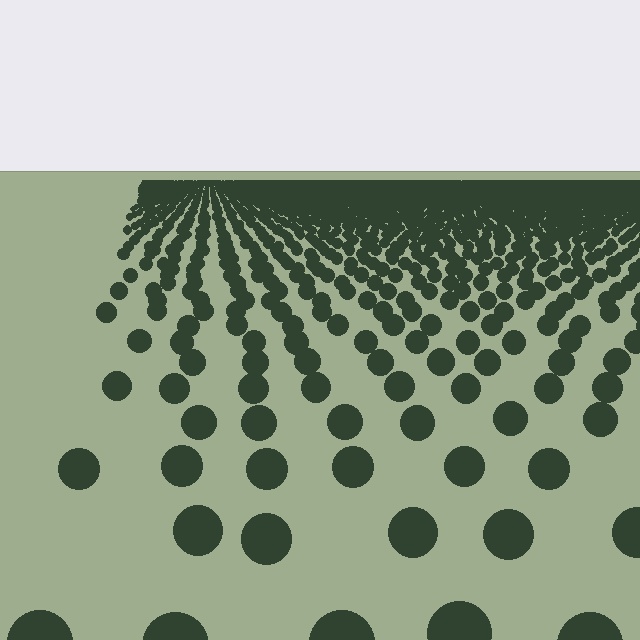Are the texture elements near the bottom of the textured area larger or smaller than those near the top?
Larger. Near the bottom, elements are closer to the viewer and appear at a bigger on-screen size.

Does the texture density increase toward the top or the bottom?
Density increases toward the top.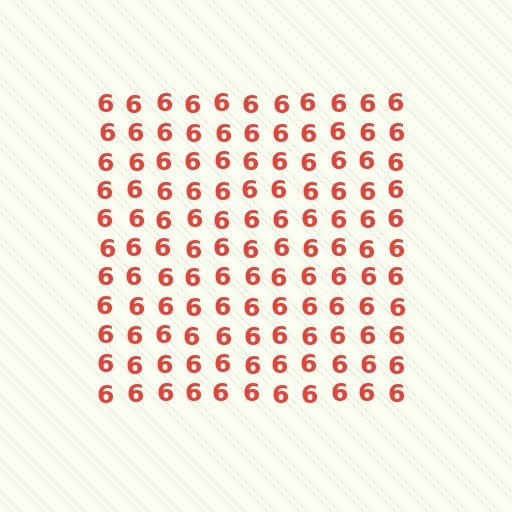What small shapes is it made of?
It is made of small digit 6's.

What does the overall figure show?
The overall figure shows a square.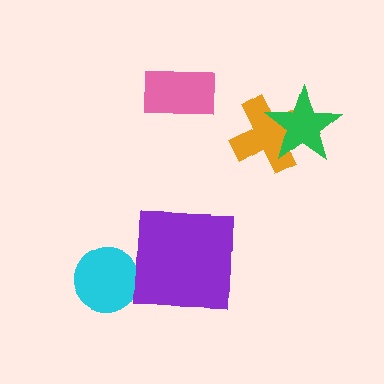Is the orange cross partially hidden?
Yes, it is partially covered by another shape.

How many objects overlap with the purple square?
0 objects overlap with the purple square.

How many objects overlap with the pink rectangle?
0 objects overlap with the pink rectangle.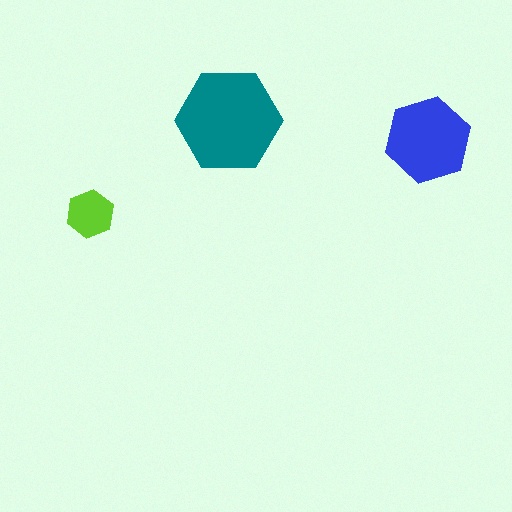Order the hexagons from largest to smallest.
the teal one, the blue one, the lime one.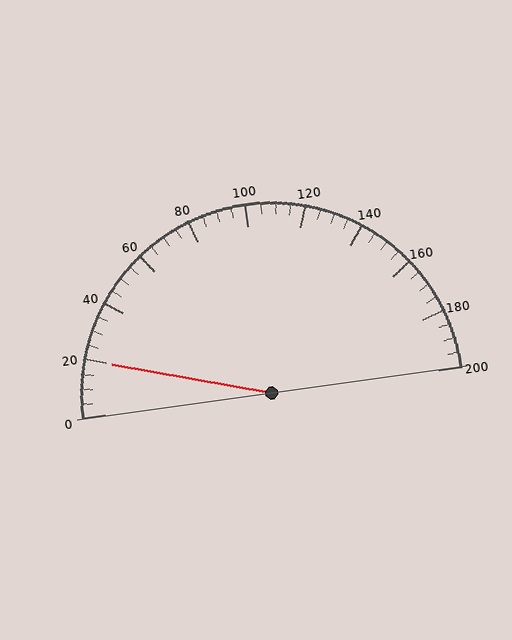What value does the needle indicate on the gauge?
The needle indicates approximately 20.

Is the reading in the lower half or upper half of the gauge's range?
The reading is in the lower half of the range (0 to 200).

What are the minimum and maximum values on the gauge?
The gauge ranges from 0 to 200.